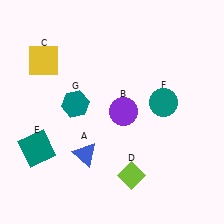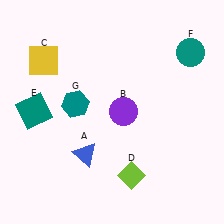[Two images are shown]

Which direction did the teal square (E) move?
The teal square (E) moved up.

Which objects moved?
The objects that moved are: the teal square (E), the teal circle (F).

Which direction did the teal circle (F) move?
The teal circle (F) moved up.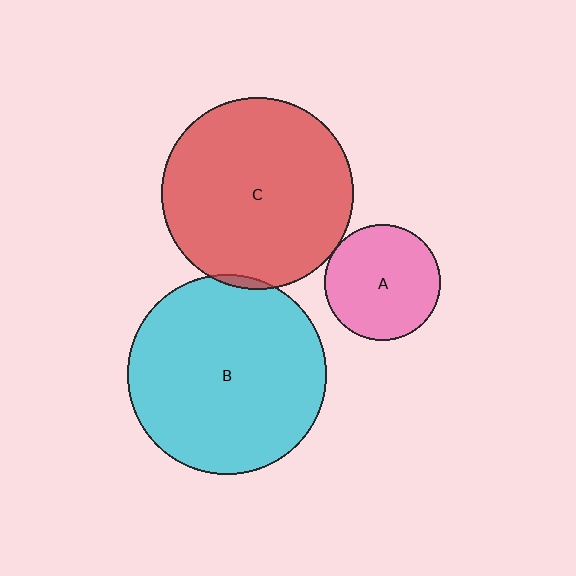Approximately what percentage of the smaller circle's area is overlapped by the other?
Approximately 5%.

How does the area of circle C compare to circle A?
Approximately 2.8 times.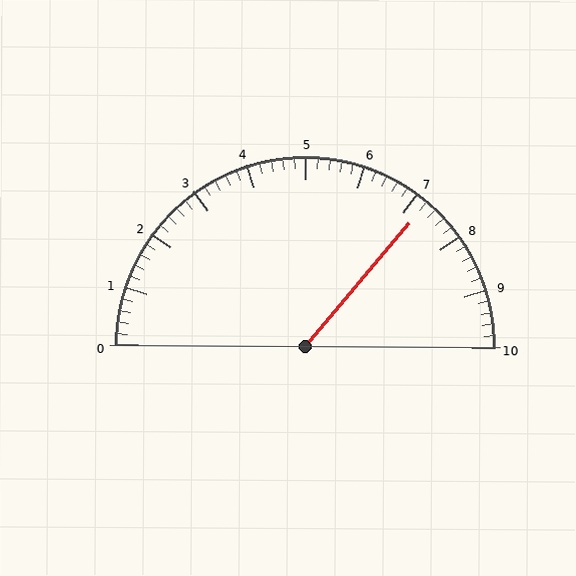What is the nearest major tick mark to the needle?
The nearest major tick mark is 7.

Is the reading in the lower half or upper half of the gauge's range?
The reading is in the upper half of the range (0 to 10).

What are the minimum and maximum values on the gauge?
The gauge ranges from 0 to 10.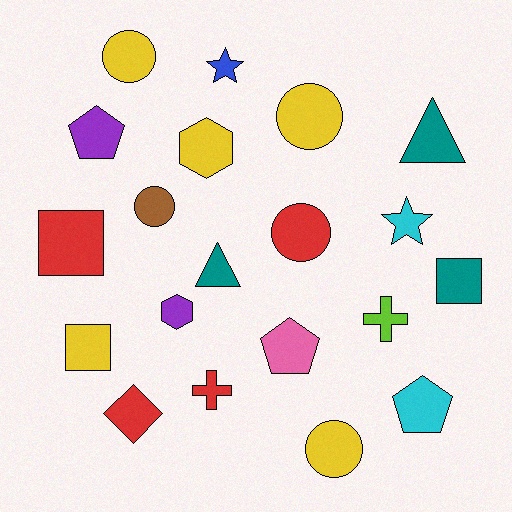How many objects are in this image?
There are 20 objects.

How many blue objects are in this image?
There is 1 blue object.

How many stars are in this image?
There are 2 stars.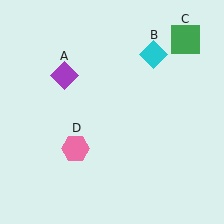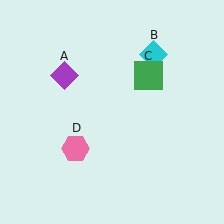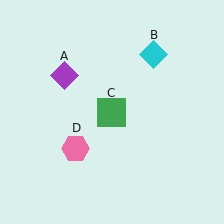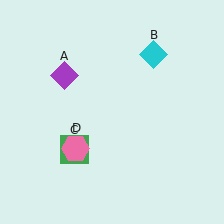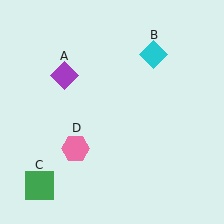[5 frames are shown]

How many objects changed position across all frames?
1 object changed position: green square (object C).